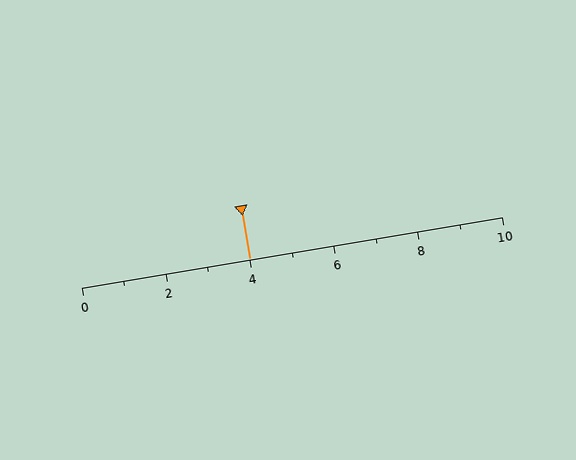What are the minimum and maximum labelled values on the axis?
The axis runs from 0 to 10.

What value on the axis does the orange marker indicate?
The marker indicates approximately 4.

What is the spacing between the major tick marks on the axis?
The major ticks are spaced 2 apart.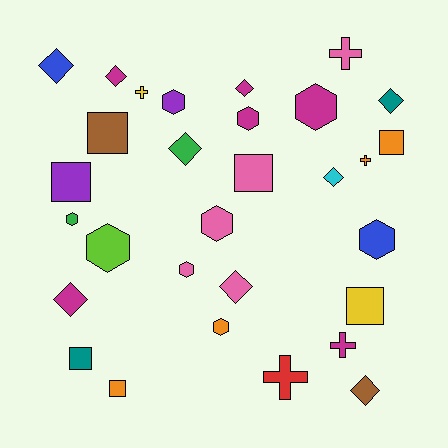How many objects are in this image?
There are 30 objects.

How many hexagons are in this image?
There are 9 hexagons.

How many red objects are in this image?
There is 1 red object.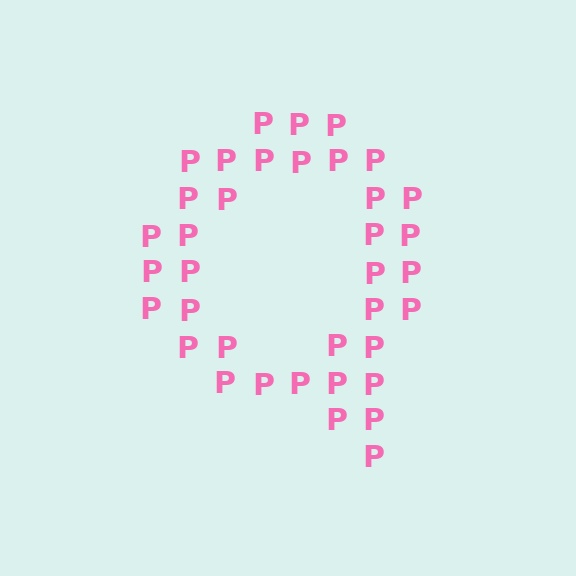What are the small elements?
The small elements are letter P's.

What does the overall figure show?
The overall figure shows the letter Q.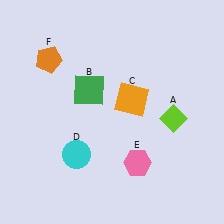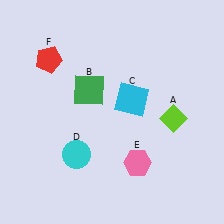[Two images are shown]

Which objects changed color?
C changed from orange to cyan. F changed from orange to red.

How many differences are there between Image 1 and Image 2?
There are 2 differences between the two images.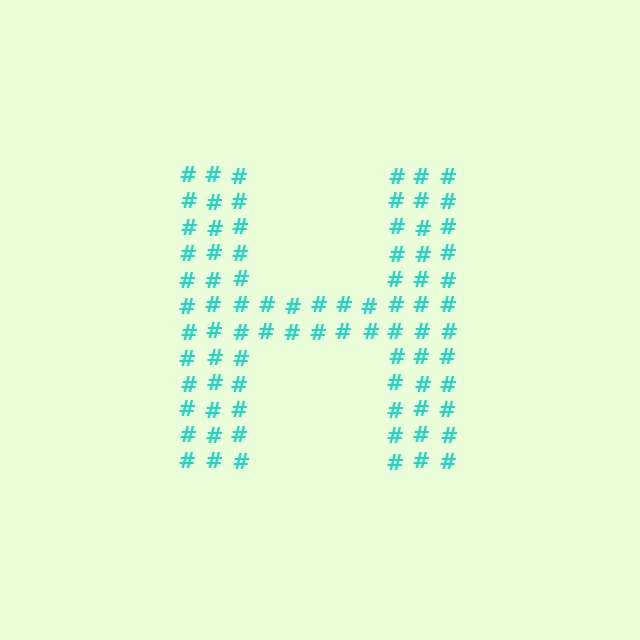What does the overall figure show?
The overall figure shows the letter H.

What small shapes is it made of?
It is made of small hash symbols.